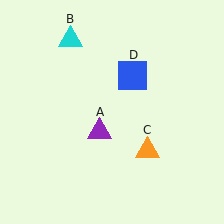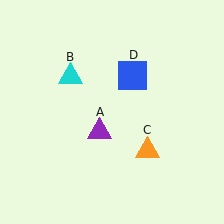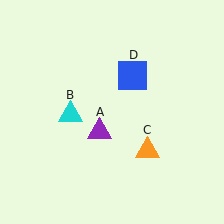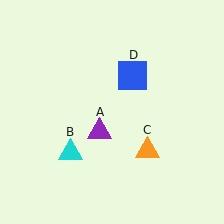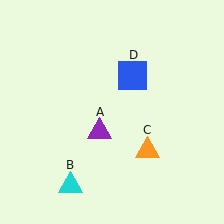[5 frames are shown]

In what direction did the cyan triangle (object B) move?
The cyan triangle (object B) moved down.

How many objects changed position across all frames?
1 object changed position: cyan triangle (object B).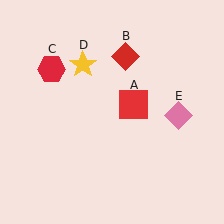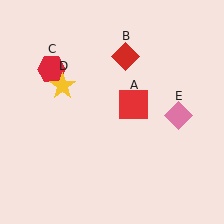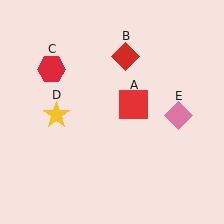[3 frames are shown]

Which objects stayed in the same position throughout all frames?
Red square (object A) and red diamond (object B) and red hexagon (object C) and pink diamond (object E) remained stationary.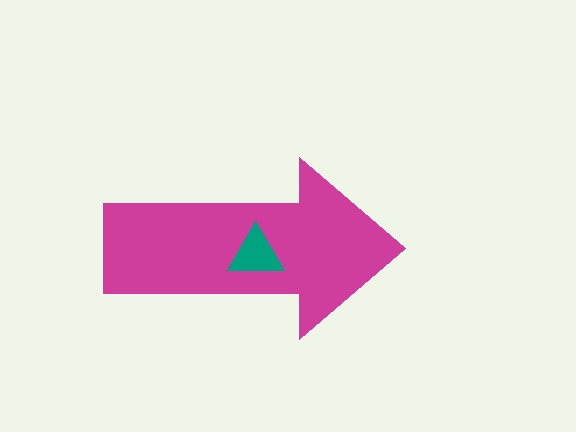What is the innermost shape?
The teal triangle.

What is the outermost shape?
The magenta arrow.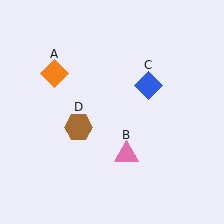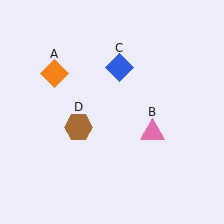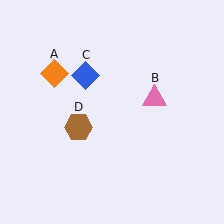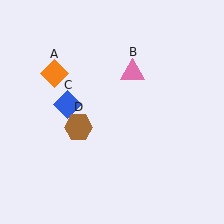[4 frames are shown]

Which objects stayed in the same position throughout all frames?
Orange diamond (object A) and brown hexagon (object D) remained stationary.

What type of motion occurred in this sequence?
The pink triangle (object B), blue diamond (object C) rotated counterclockwise around the center of the scene.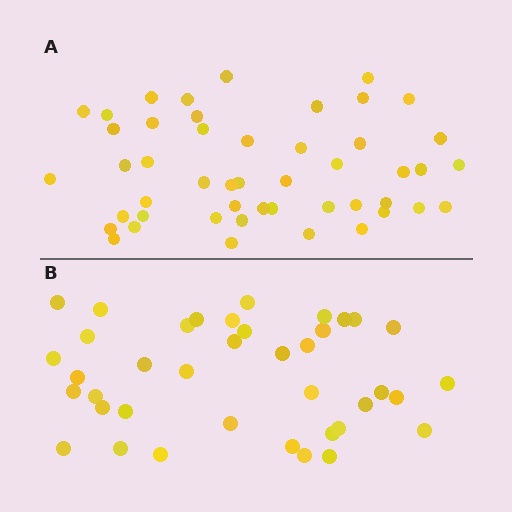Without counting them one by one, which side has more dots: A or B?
Region A (the top region) has more dots.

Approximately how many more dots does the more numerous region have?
Region A has roughly 8 or so more dots than region B.